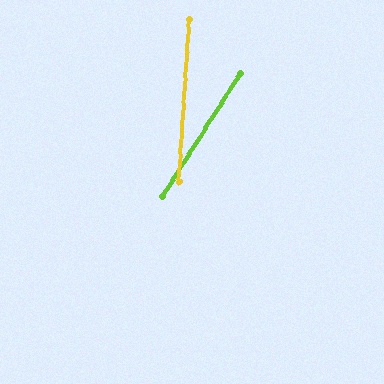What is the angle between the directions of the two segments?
Approximately 29 degrees.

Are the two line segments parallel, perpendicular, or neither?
Neither parallel nor perpendicular — they differ by about 29°.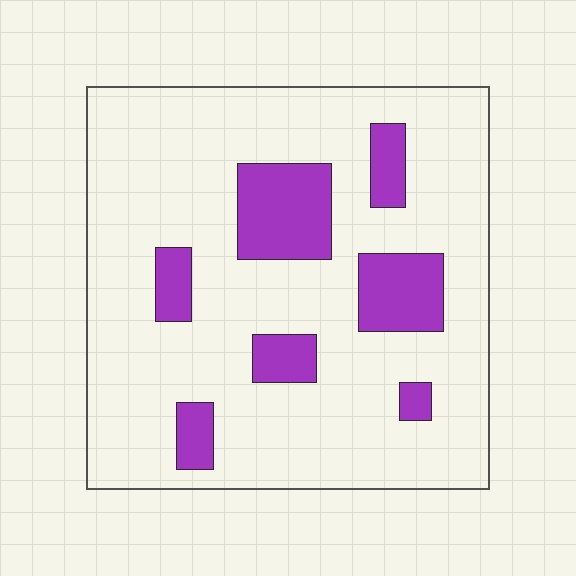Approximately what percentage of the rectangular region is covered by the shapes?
Approximately 20%.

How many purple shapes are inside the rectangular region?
7.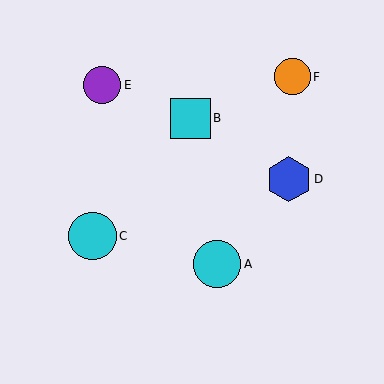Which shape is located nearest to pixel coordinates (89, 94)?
The purple circle (labeled E) at (102, 85) is nearest to that location.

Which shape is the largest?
The cyan circle (labeled C) is the largest.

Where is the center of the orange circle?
The center of the orange circle is at (292, 77).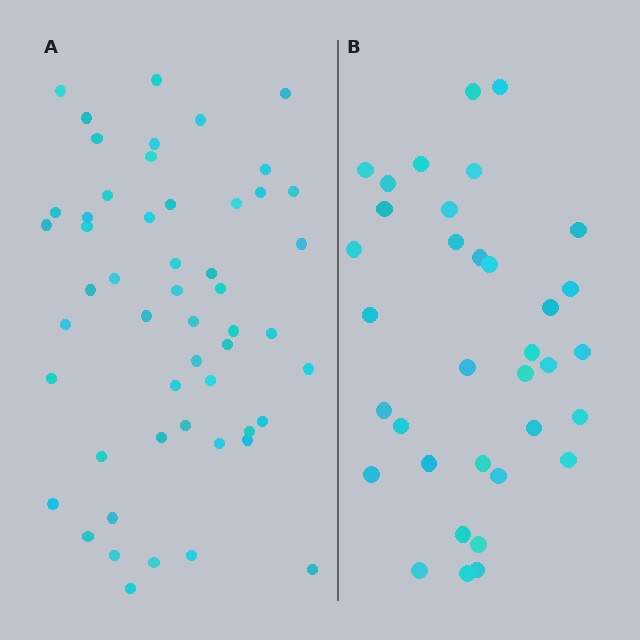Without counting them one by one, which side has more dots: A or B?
Region A (the left region) has more dots.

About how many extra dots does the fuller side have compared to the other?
Region A has approximately 15 more dots than region B.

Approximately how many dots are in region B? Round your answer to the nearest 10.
About 40 dots. (The exact count is 35, which rounds to 40.)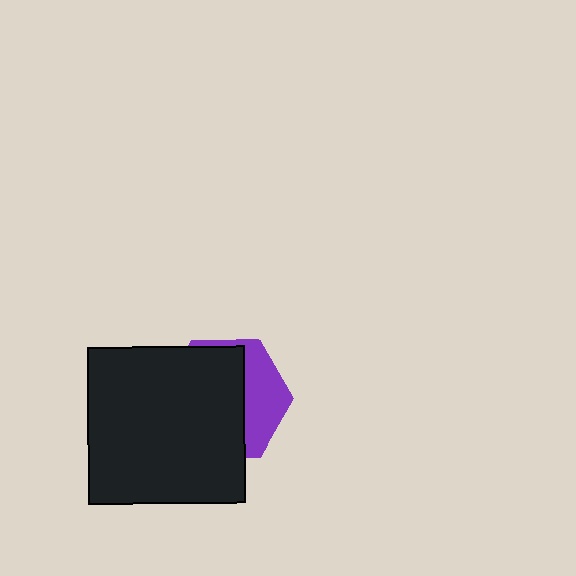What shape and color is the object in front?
The object in front is a black square.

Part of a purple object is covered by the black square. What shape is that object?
It is a hexagon.